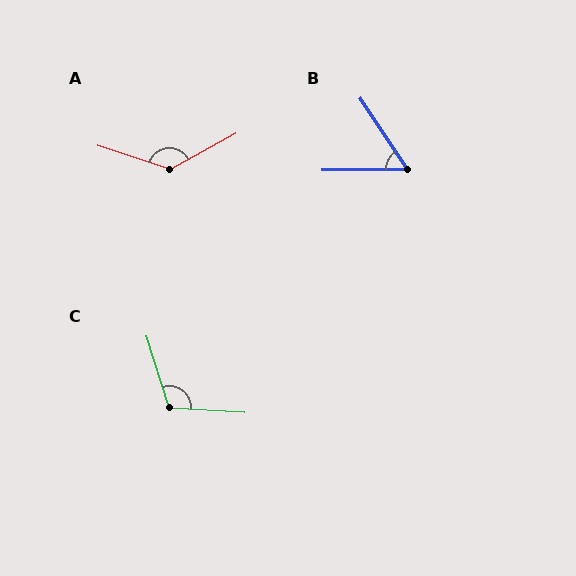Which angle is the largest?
A, at approximately 133 degrees.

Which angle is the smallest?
B, at approximately 56 degrees.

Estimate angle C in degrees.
Approximately 111 degrees.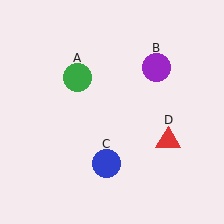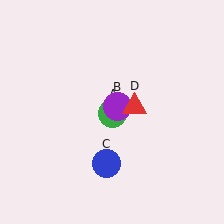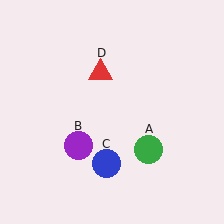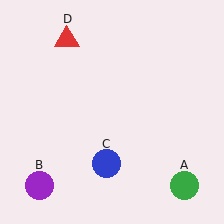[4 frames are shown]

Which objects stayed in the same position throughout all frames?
Blue circle (object C) remained stationary.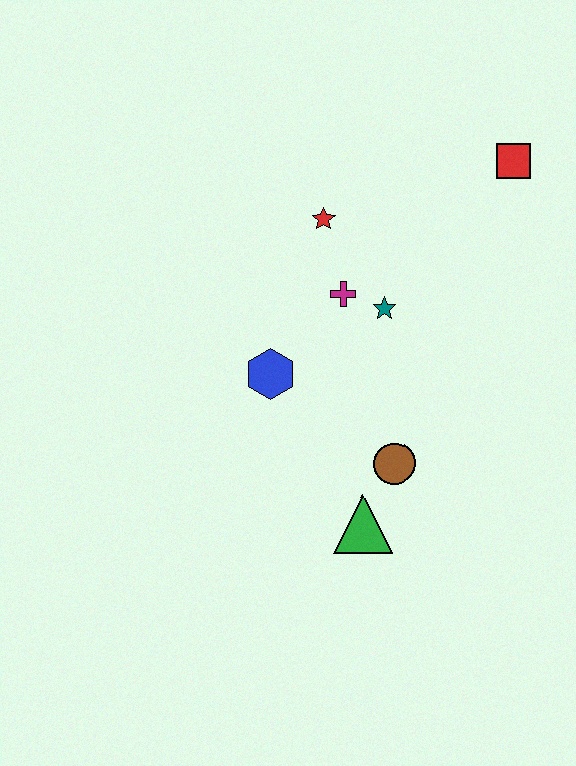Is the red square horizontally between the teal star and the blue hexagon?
No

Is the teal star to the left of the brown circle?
Yes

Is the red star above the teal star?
Yes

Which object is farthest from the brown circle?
The red square is farthest from the brown circle.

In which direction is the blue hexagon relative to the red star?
The blue hexagon is below the red star.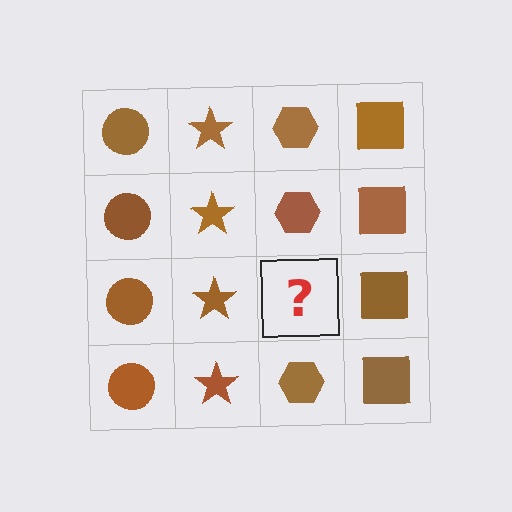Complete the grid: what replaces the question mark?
The question mark should be replaced with a brown hexagon.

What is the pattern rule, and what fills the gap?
The rule is that each column has a consistent shape. The gap should be filled with a brown hexagon.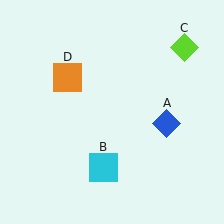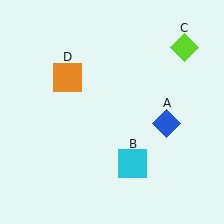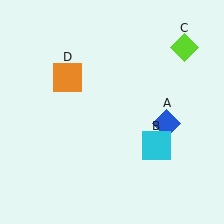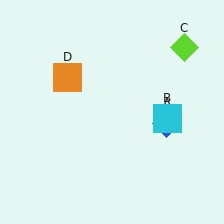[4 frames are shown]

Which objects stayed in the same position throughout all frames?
Blue diamond (object A) and lime diamond (object C) and orange square (object D) remained stationary.